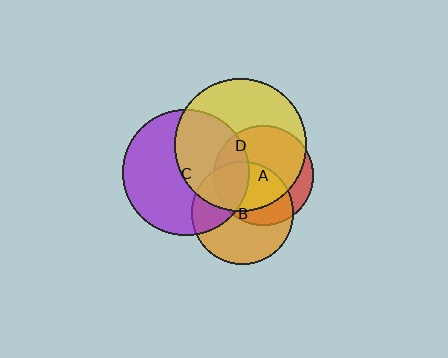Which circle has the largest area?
Circle D (yellow).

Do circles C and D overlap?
Yes.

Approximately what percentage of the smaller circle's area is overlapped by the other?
Approximately 45%.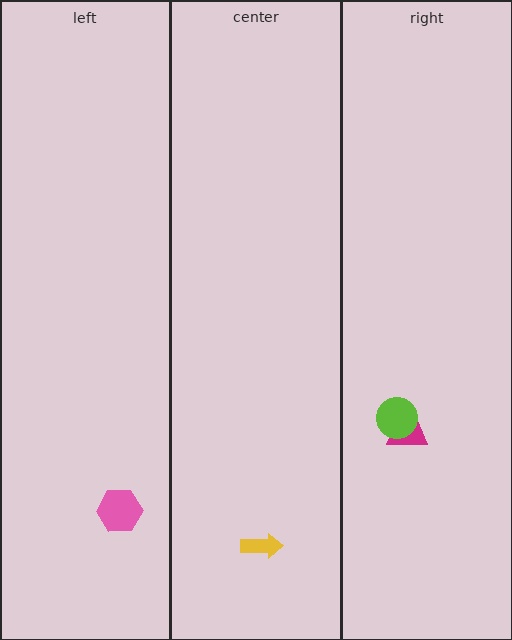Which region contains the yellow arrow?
The center region.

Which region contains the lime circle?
The right region.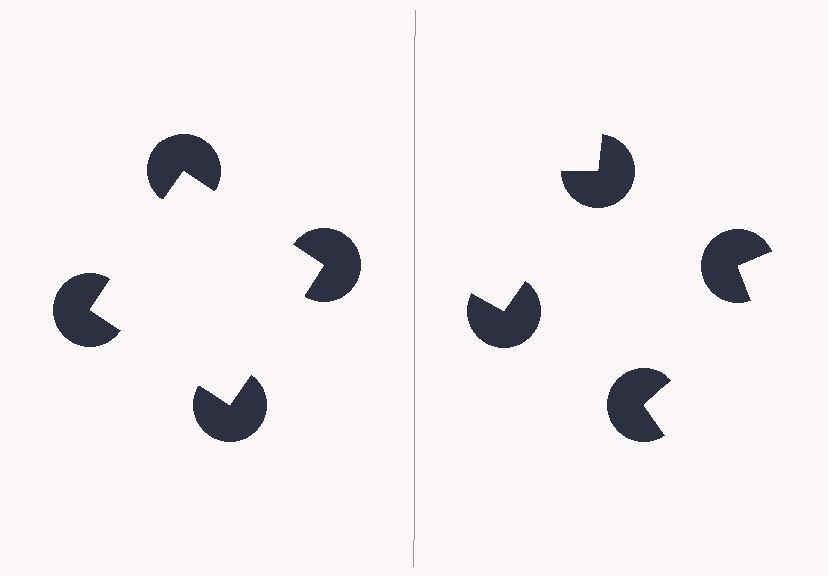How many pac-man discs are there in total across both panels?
8 — 4 on each side.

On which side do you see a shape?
An illusory square appears on the left side. On the right side the wedge cuts are rotated, so no coherent shape forms.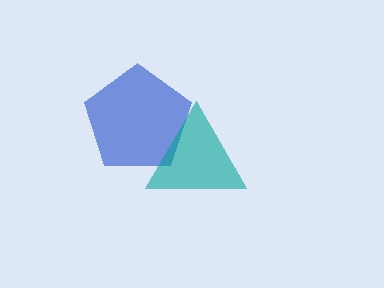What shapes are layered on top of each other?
The layered shapes are: a blue pentagon, a teal triangle.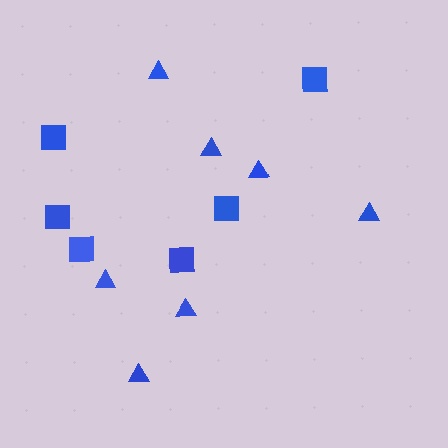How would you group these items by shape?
There are 2 groups: one group of triangles (7) and one group of squares (6).